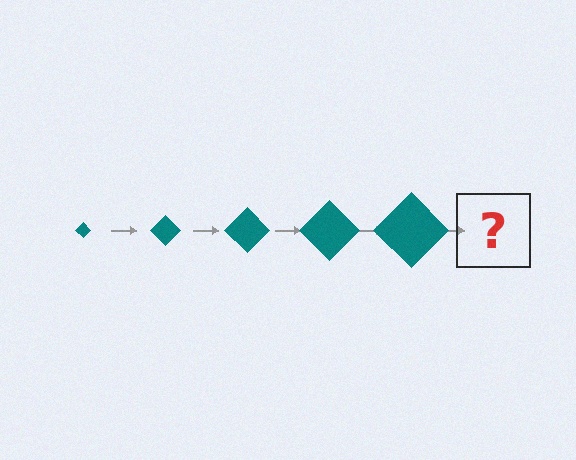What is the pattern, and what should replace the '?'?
The pattern is that the diamond gets progressively larger each step. The '?' should be a teal diamond, larger than the previous one.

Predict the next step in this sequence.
The next step is a teal diamond, larger than the previous one.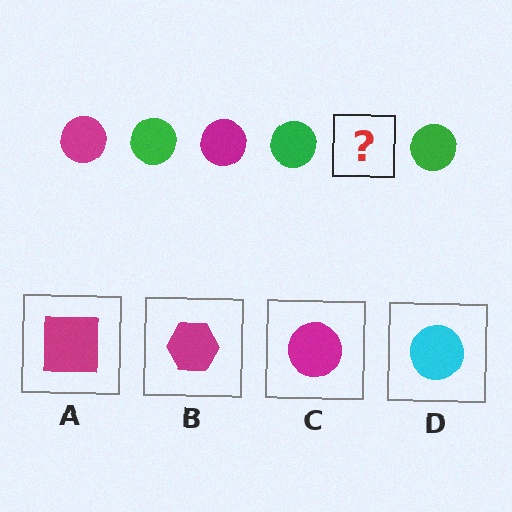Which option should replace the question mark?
Option C.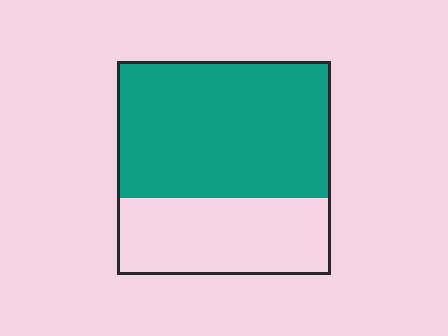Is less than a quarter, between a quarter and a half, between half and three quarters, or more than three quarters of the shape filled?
Between half and three quarters.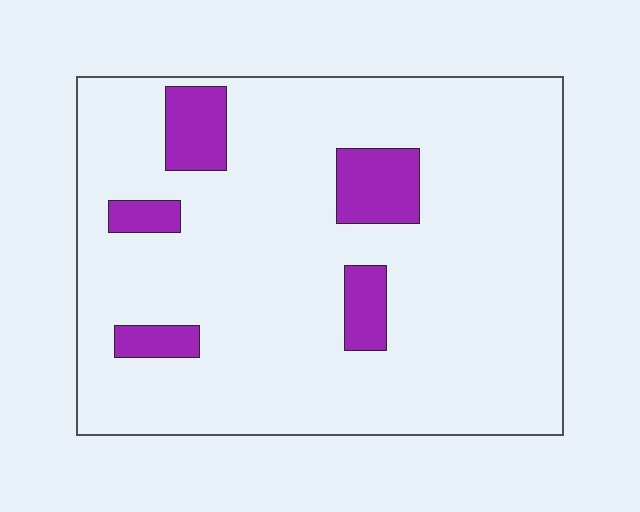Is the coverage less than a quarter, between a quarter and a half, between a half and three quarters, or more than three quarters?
Less than a quarter.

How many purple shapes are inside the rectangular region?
5.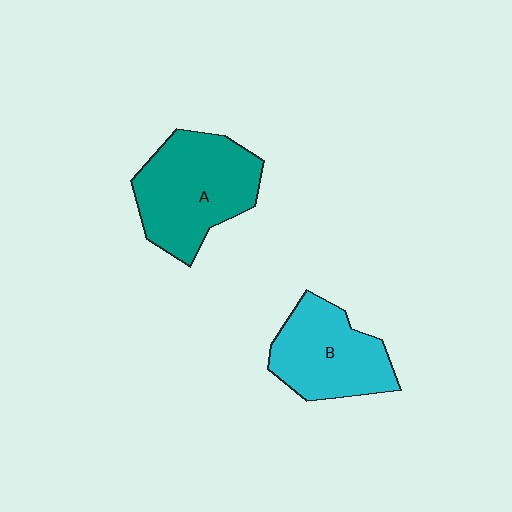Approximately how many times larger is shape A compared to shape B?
Approximately 1.3 times.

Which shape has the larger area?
Shape A (teal).